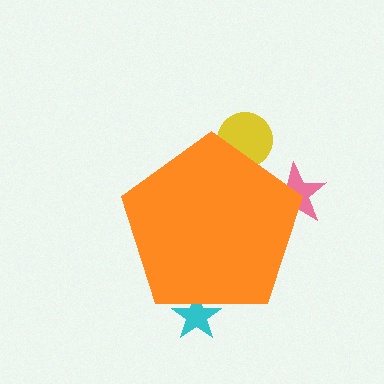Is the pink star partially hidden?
Yes, the pink star is partially hidden behind the orange pentagon.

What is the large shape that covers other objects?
An orange pentagon.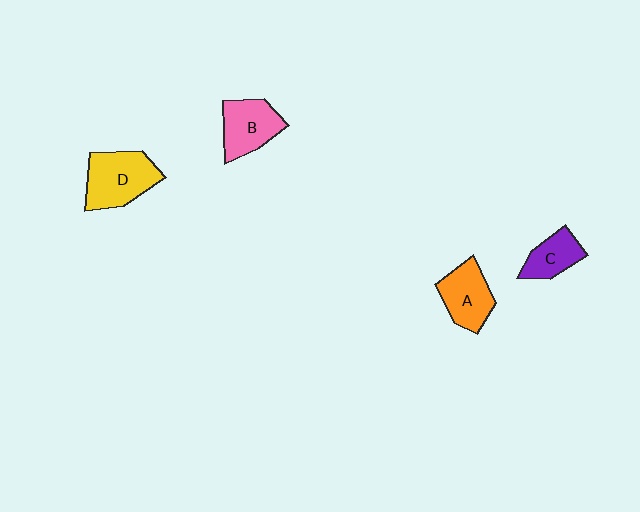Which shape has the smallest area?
Shape C (purple).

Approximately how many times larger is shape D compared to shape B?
Approximately 1.2 times.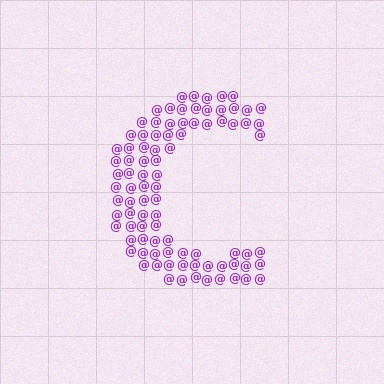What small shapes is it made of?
It is made of small at signs.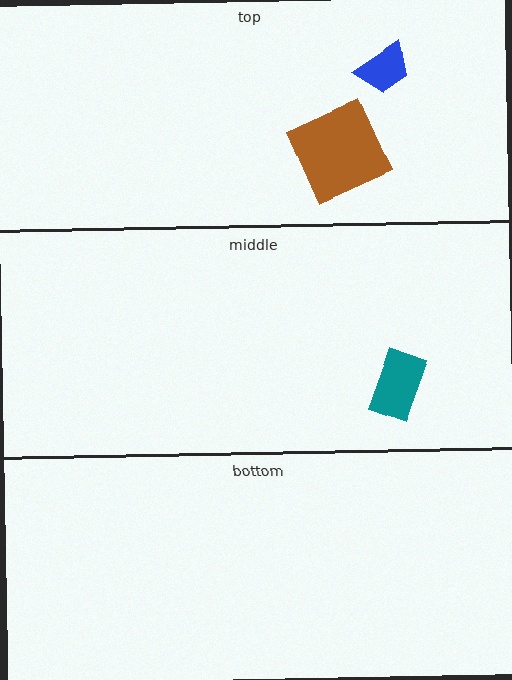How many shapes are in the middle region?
1.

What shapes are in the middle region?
The teal rectangle.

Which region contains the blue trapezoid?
The top region.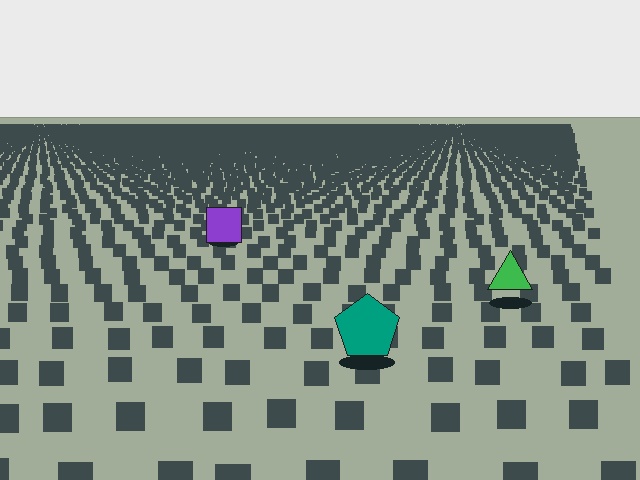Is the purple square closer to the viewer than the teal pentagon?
No. The teal pentagon is closer — you can tell from the texture gradient: the ground texture is coarser near it.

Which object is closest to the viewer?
The teal pentagon is closest. The texture marks near it are larger and more spread out.